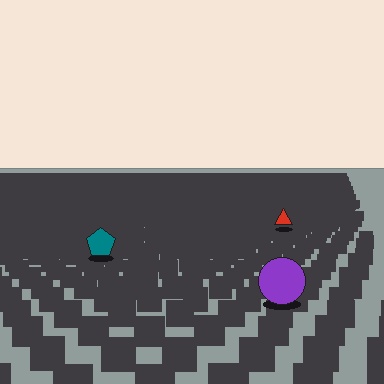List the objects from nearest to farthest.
From nearest to farthest: the purple circle, the teal pentagon, the red triangle.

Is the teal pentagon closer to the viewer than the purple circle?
No. The purple circle is closer — you can tell from the texture gradient: the ground texture is coarser near it.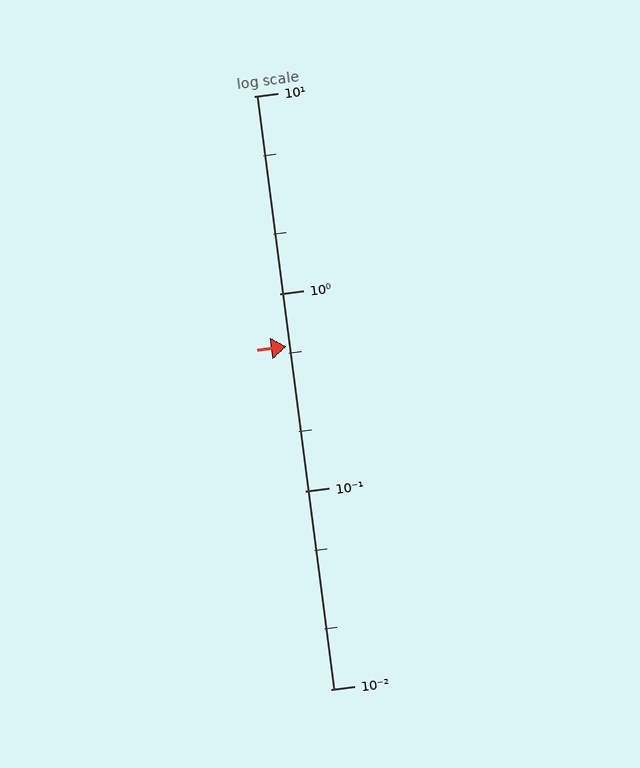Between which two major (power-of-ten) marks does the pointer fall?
The pointer is between 0.1 and 1.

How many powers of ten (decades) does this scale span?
The scale spans 3 decades, from 0.01 to 10.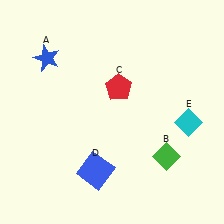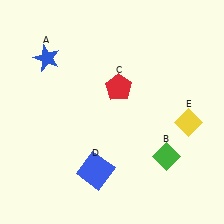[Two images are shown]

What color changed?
The diamond (E) changed from cyan in Image 1 to yellow in Image 2.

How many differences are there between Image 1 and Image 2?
There is 1 difference between the two images.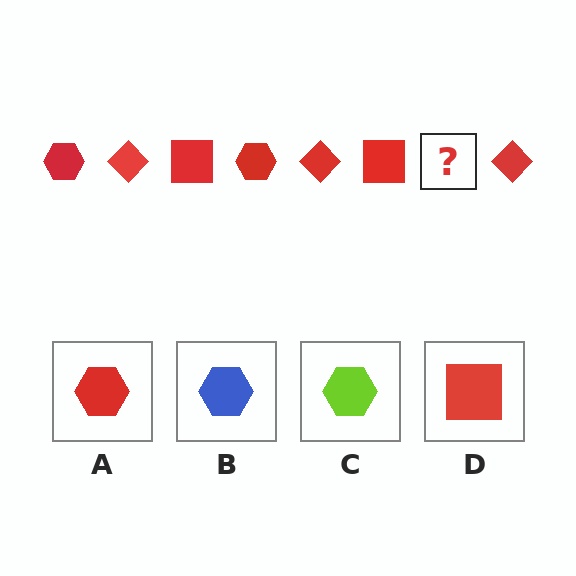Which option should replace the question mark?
Option A.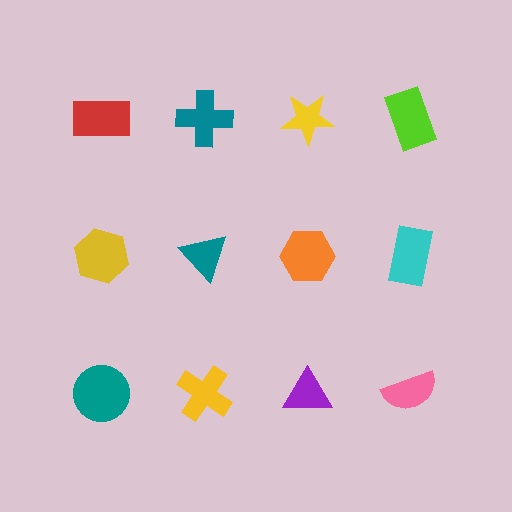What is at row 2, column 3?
An orange hexagon.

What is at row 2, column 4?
A cyan rectangle.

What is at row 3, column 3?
A purple triangle.